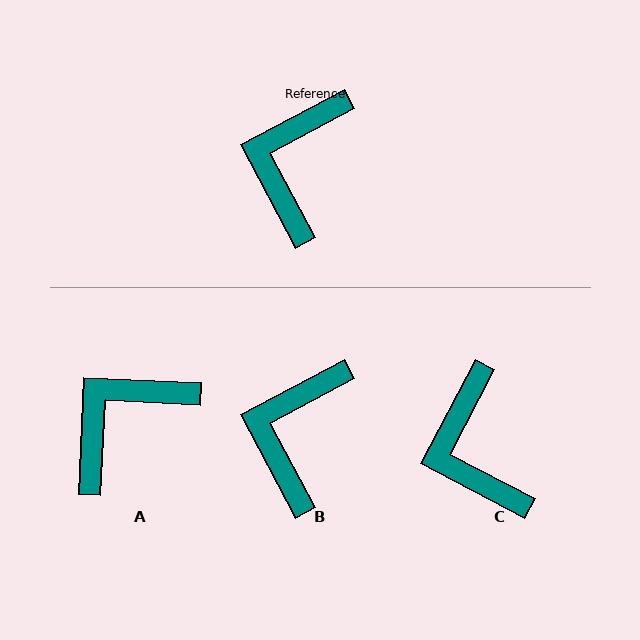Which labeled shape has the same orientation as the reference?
B.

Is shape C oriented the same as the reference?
No, it is off by about 34 degrees.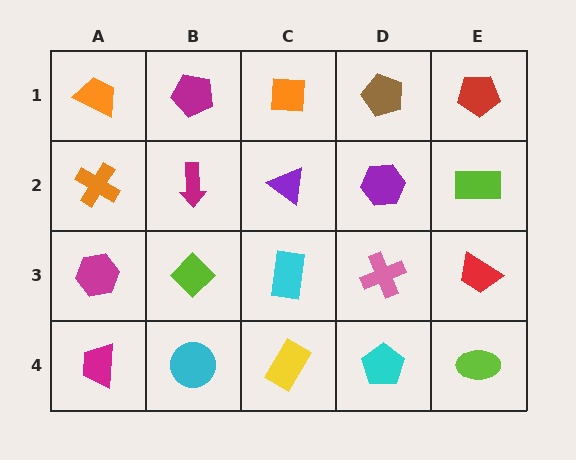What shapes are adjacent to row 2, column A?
An orange trapezoid (row 1, column A), a magenta hexagon (row 3, column A), a magenta arrow (row 2, column B).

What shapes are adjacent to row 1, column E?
A lime rectangle (row 2, column E), a brown pentagon (row 1, column D).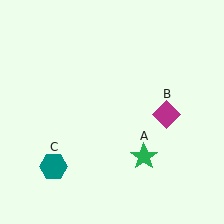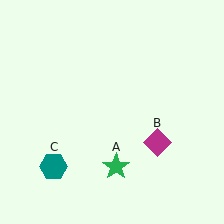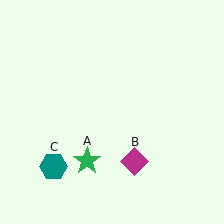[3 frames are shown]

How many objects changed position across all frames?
2 objects changed position: green star (object A), magenta diamond (object B).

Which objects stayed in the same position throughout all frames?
Teal hexagon (object C) remained stationary.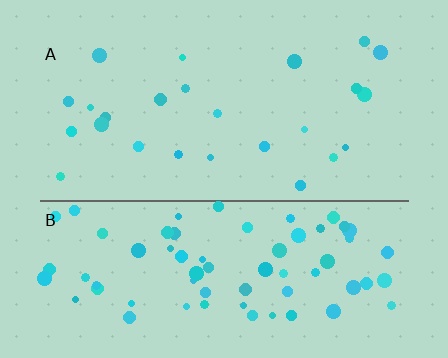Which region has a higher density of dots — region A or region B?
B (the bottom).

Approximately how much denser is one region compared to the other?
Approximately 2.9× — region B over region A.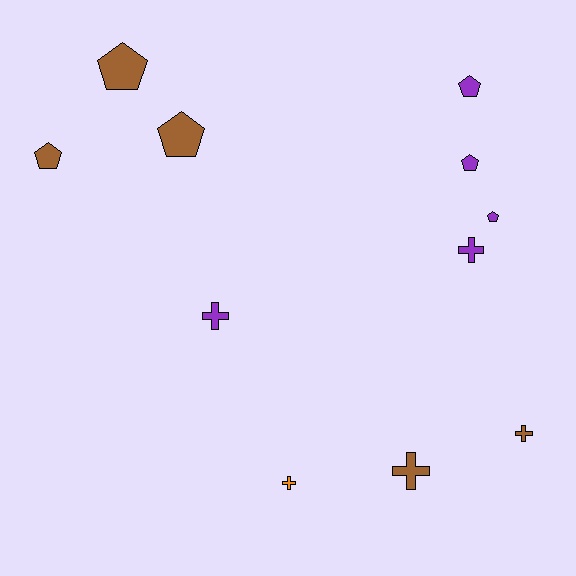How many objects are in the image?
There are 11 objects.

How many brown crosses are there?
There are 2 brown crosses.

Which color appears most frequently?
Purple, with 5 objects.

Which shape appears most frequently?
Pentagon, with 6 objects.